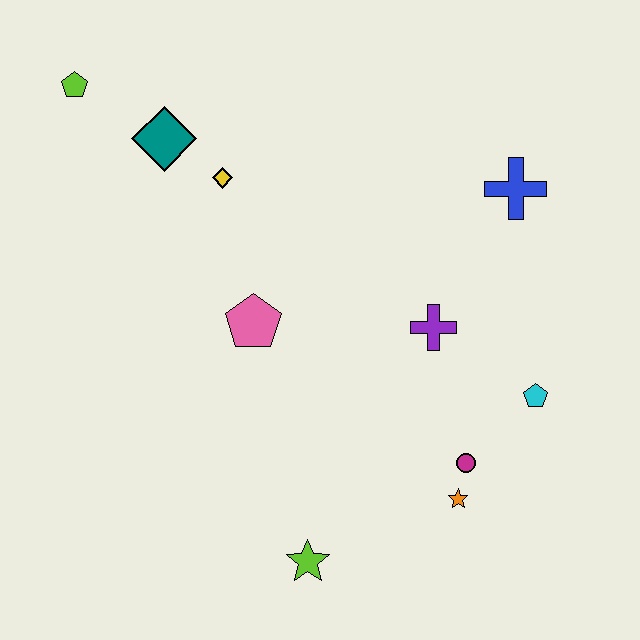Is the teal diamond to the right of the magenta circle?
No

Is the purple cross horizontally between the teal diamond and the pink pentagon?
No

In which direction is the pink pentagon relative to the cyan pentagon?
The pink pentagon is to the left of the cyan pentagon.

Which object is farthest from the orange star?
The lime pentagon is farthest from the orange star.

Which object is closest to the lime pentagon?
The teal diamond is closest to the lime pentagon.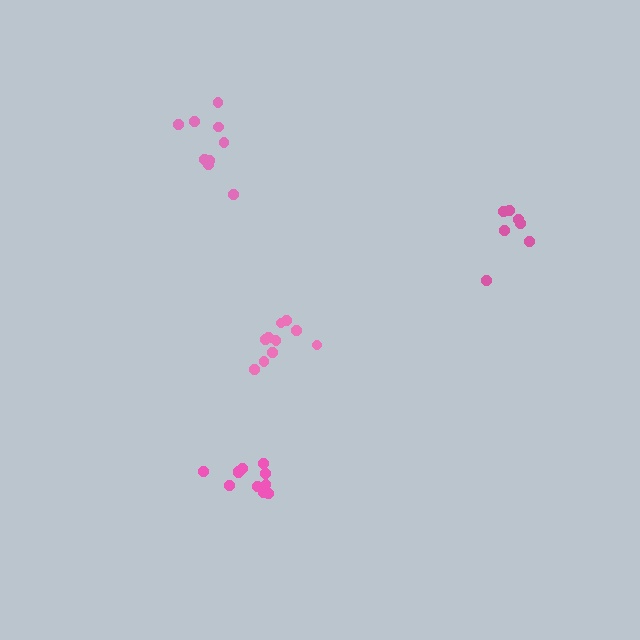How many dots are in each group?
Group 1: 10 dots, Group 2: 9 dots, Group 3: 11 dots, Group 4: 7 dots (37 total).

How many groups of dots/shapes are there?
There are 4 groups.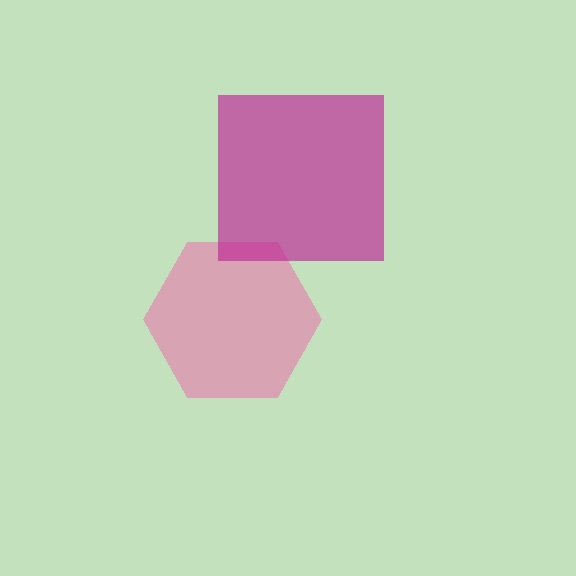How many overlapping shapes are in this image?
There are 2 overlapping shapes in the image.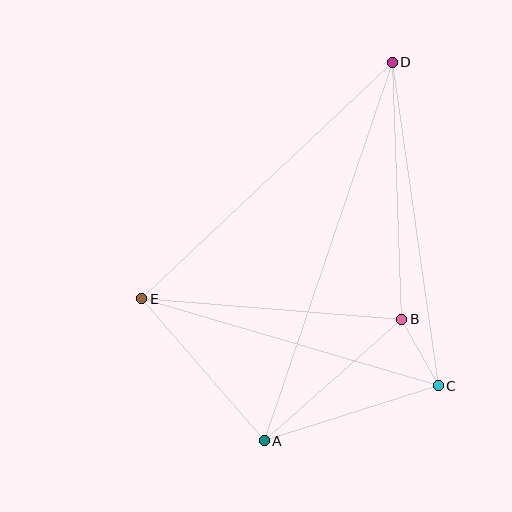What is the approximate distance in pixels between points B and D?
The distance between B and D is approximately 257 pixels.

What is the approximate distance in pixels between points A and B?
The distance between A and B is approximately 183 pixels.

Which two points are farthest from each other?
Points A and D are farthest from each other.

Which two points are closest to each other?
Points B and C are closest to each other.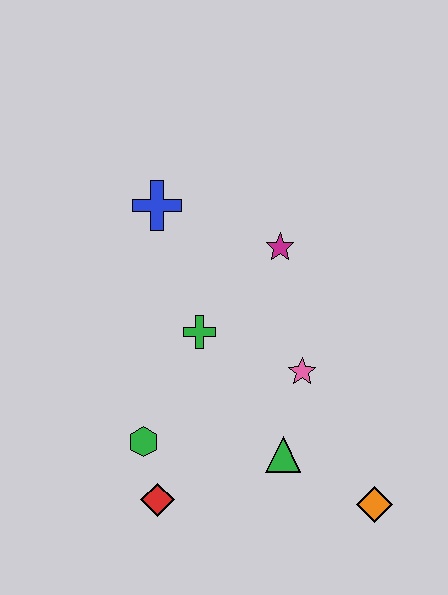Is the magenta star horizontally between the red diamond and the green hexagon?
No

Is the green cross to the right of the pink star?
No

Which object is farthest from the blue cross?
The orange diamond is farthest from the blue cross.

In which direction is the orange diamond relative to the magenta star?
The orange diamond is below the magenta star.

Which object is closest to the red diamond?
The green hexagon is closest to the red diamond.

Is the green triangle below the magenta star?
Yes